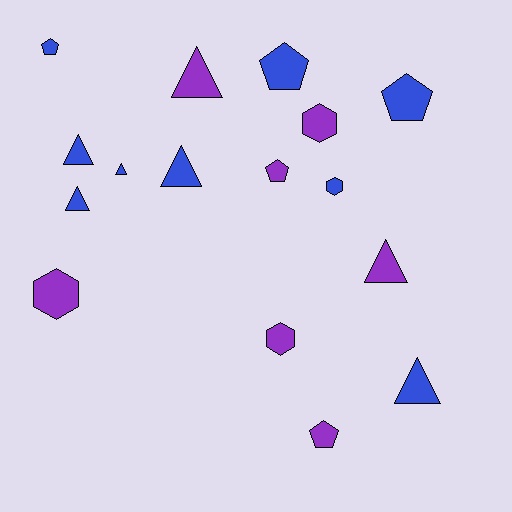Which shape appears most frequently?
Triangle, with 7 objects.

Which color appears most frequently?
Blue, with 9 objects.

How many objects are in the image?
There are 16 objects.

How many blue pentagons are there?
There are 3 blue pentagons.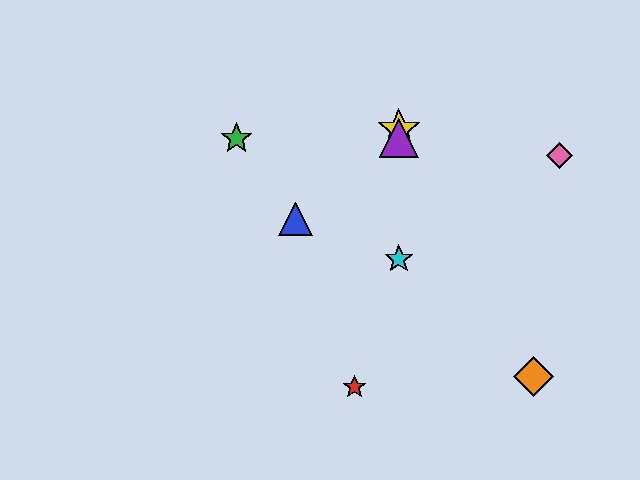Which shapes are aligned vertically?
The yellow star, the purple triangle, the cyan star are aligned vertically.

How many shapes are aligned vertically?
3 shapes (the yellow star, the purple triangle, the cyan star) are aligned vertically.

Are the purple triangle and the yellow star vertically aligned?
Yes, both are at x≈399.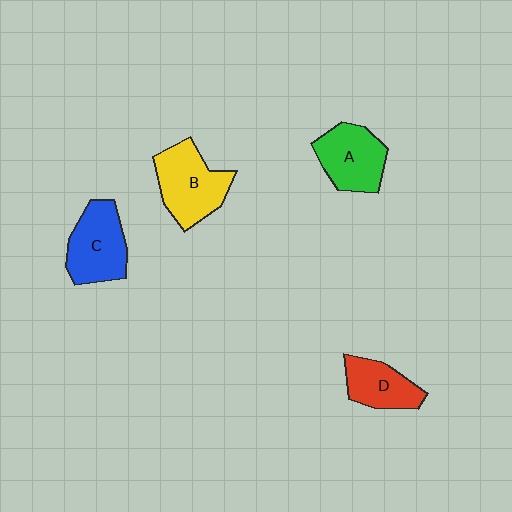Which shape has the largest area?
Shape B (yellow).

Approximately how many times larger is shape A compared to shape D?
Approximately 1.2 times.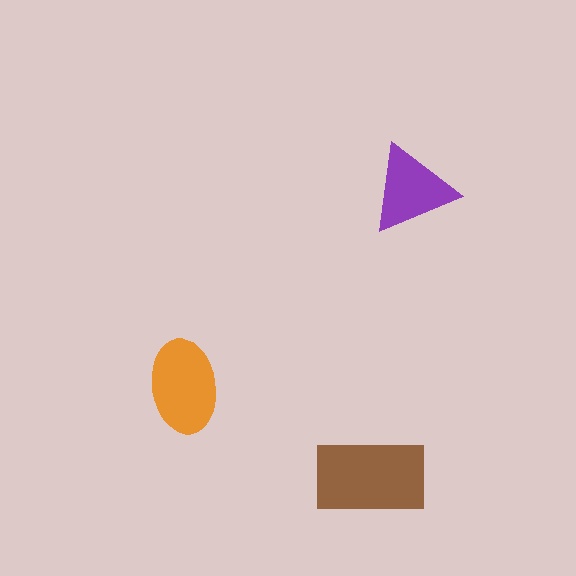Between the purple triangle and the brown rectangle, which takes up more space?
The brown rectangle.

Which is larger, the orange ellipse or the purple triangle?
The orange ellipse.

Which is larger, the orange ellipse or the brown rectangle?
The brown rectangle.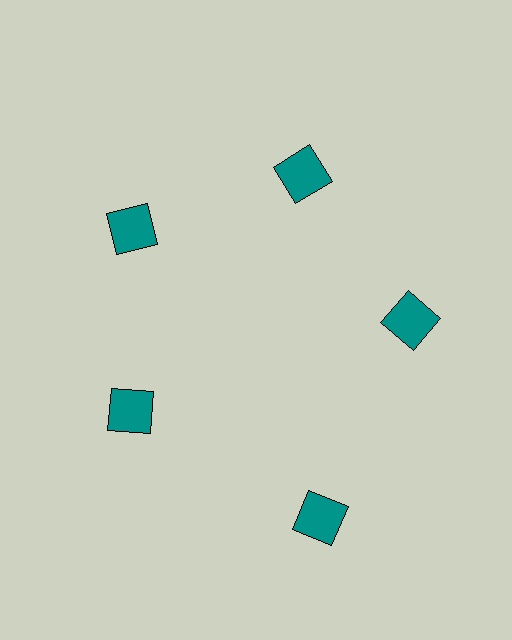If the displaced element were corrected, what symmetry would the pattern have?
It would have 5-fold rotational symmetry — the pattern would map onto itself every 72 degrees.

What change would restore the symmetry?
The symmetry would be restored by moving it inward, back onto the ring so that all 5 squares sit at equal angles and equal distance from the center.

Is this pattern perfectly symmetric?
No. The 5 teal squares are arranged in a ring, but one element near the 5 o'clock position is pushed outward from the center, breaking the 5-fold rotational symmetry.